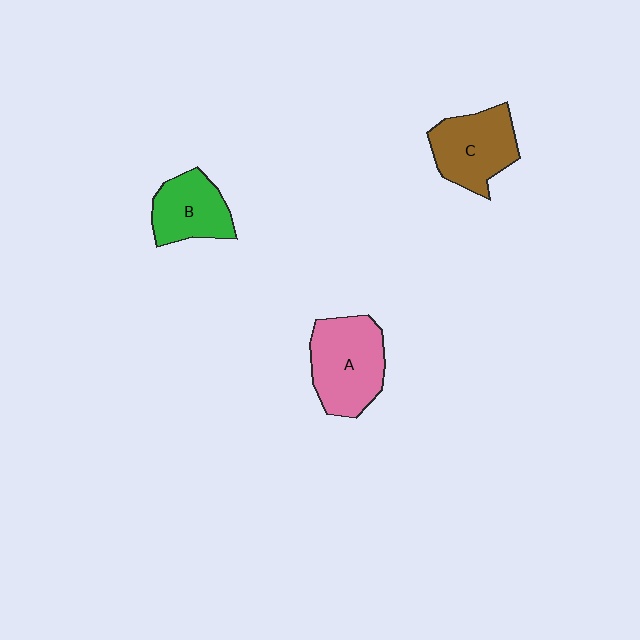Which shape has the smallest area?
Shape B (green).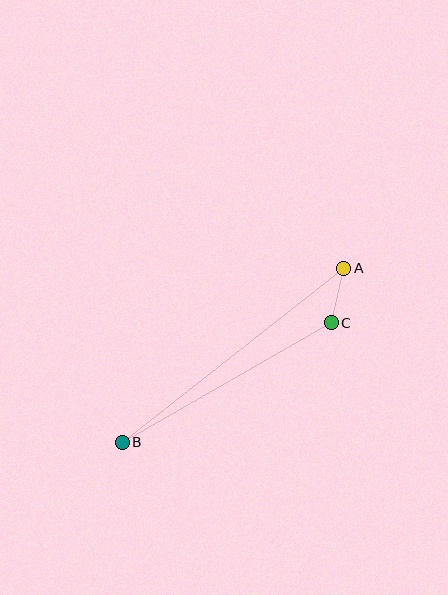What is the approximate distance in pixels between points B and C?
The distance between B and C is approximately 240 pixels.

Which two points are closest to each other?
Points A and C are closest to each other.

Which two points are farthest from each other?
Points A and B are farthest from each other.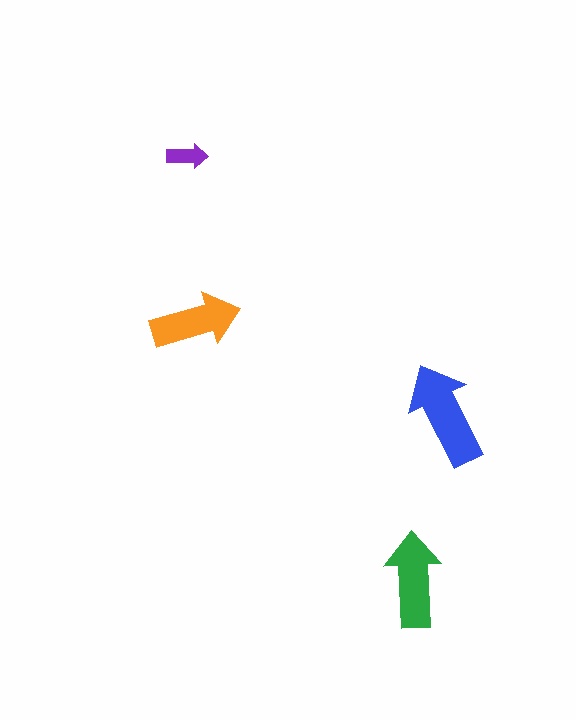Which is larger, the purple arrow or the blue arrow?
The blue one.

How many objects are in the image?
There are 4 objects in the image.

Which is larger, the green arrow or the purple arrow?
The green one.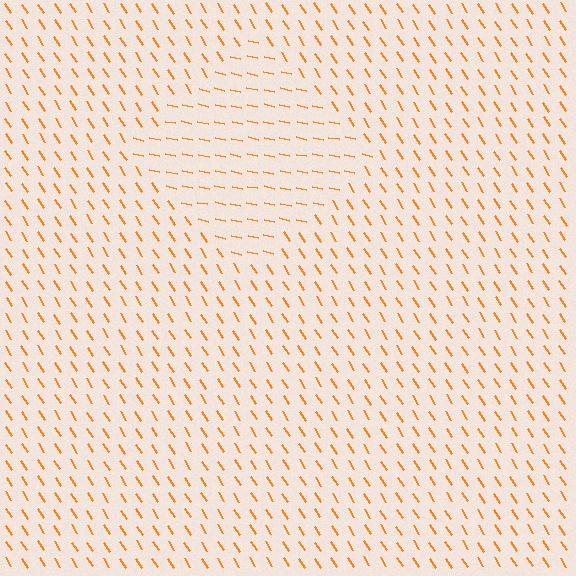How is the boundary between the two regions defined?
The boundary is defined purely by a change in line orientation (approximately 45 degrees difference). All lines are the same color and thickness.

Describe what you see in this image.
The image is filled with small orange line segments. A diamond region in the image has lines oriented differently from the surrounding lines, creating a visible texture boundary.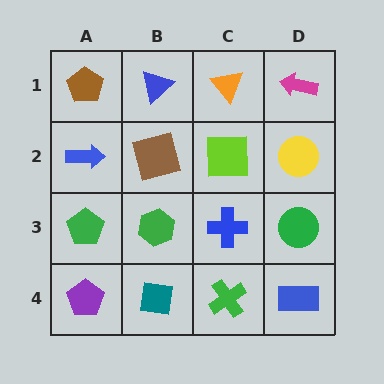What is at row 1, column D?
A magenta arrow.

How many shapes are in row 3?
4 shapes.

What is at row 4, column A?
A purple pentagon.